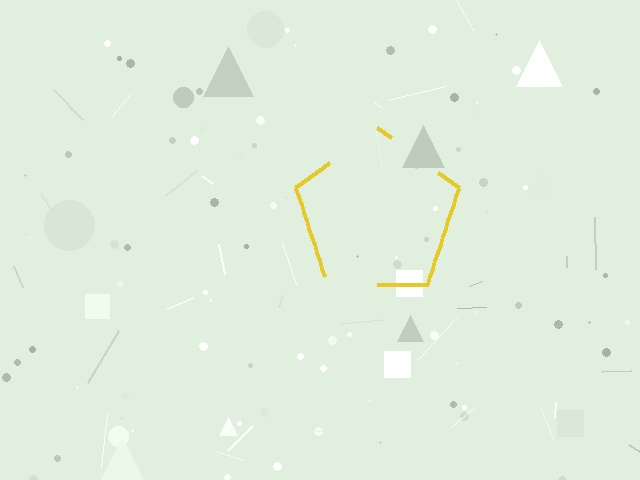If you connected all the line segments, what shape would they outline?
They would outline a pentagon.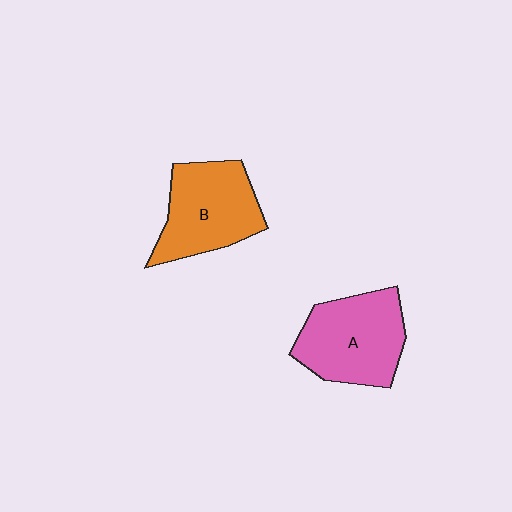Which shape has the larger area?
Shape A (pink).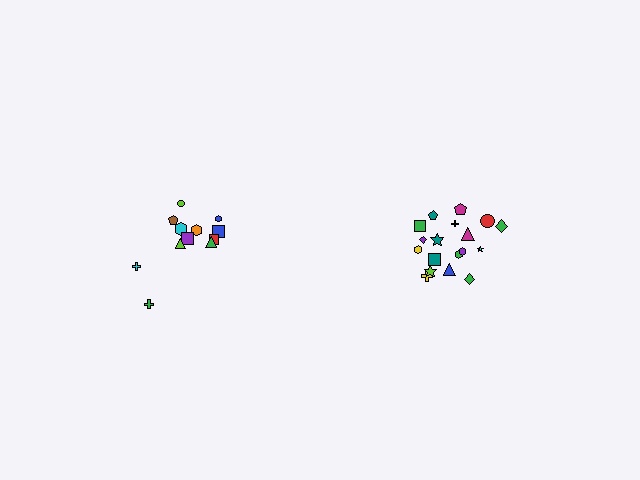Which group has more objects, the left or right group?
The right group.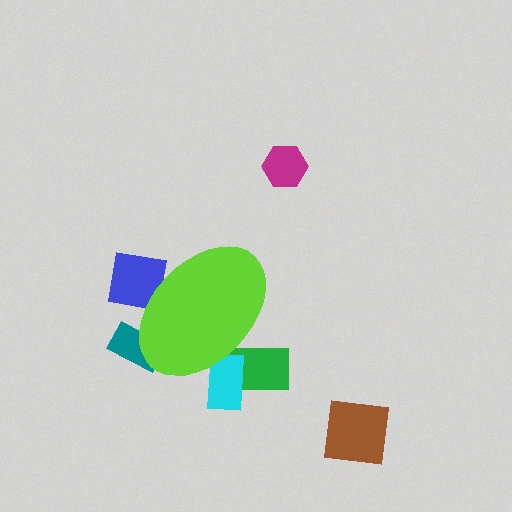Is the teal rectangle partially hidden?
Yes, the teal rectangle is partially hidden behind the lime ellipse.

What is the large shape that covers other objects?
A lime ellipse.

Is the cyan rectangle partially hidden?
Yes, the cyan rectangle is partially hidden behind the lime ellipse.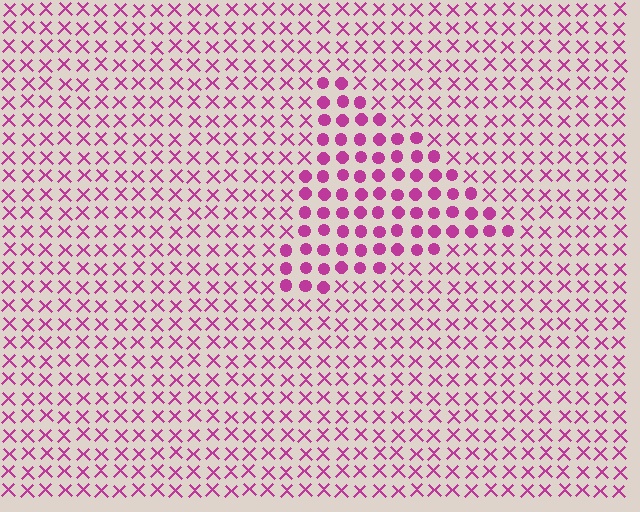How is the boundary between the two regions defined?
The boundary is defined by a change in element shape: circles inside vs. X marks outside. All elements share the same color and spacing.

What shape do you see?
I see a triangle.